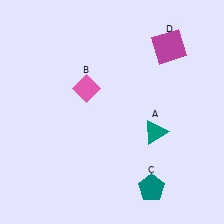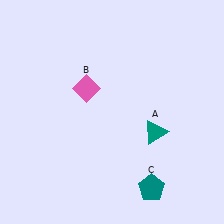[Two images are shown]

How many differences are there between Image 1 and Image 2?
There is 1 difference between the two images.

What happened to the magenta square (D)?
The magenta square (D) was removed in Image 2. It was in the top-right area of Image 1.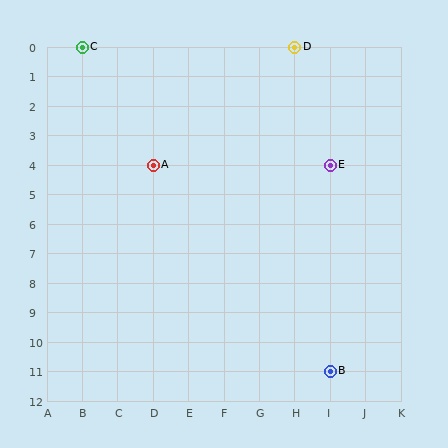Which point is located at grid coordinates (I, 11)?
Point B is at (I, 11).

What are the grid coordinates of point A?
Point A is at grid coordinates (D, 4).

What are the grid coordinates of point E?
Point E is at grid coordinates (I, 4).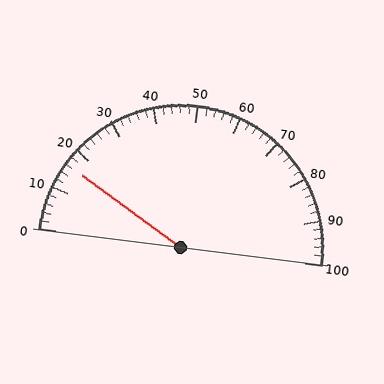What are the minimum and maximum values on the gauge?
The gauge ranges from 0 to 100.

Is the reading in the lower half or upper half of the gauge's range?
The reading is in the lower half of the range (0 to 100).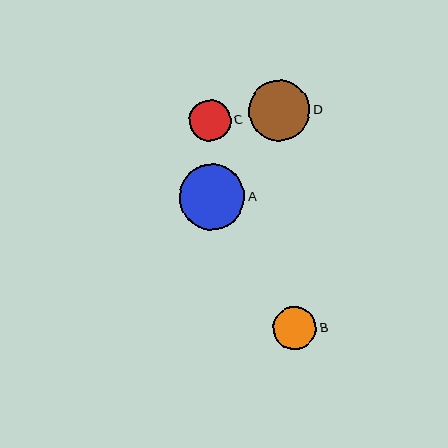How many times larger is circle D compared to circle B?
Circle D is approximately 1.4 times the size of circle B.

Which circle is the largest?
Circle A is the largest with a size of approximately 66 pixels.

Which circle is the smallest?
Circle C is the smallest with a size of approximately 42 pixels.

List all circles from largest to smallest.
From largest to smallest: A, D, B, C.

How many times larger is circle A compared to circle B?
Circle A is approximately 1.5 times the size of circle B.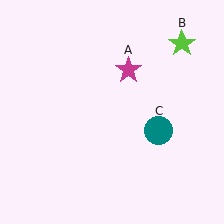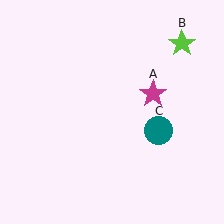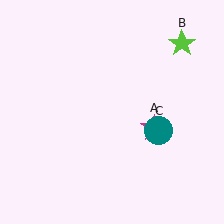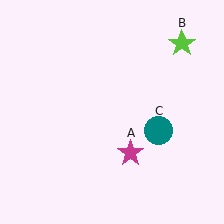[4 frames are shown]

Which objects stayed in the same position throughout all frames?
Lime star (object B) and teal circle (object C) remained stationary.